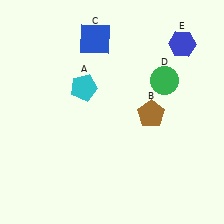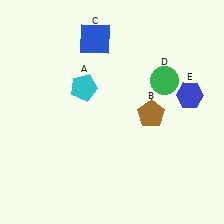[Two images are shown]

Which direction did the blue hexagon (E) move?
The blue hexagon (E) moved down.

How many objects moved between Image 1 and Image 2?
1 object moved between the two images.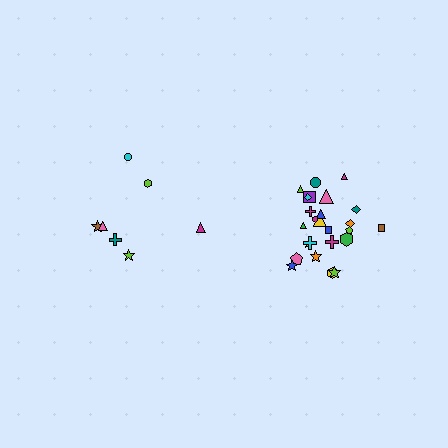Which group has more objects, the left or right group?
The right group.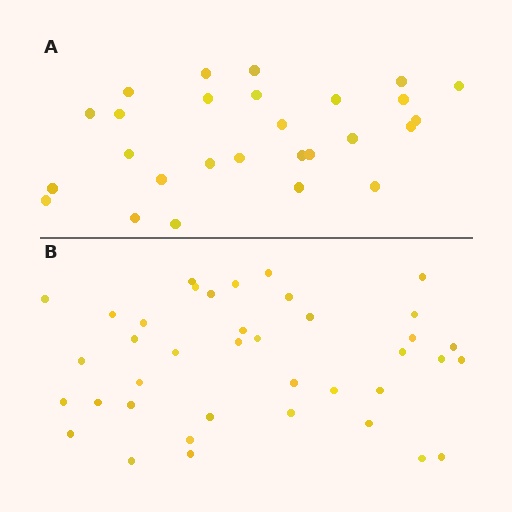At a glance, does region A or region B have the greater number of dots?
Region B (the bottom region) has more dots.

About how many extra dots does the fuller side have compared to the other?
Region B has roughly 12 or so more dots than region A.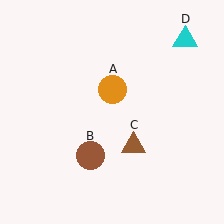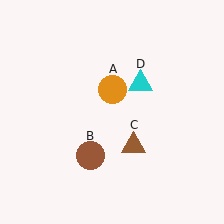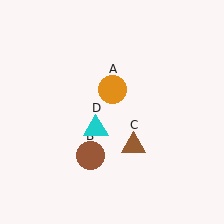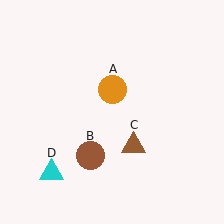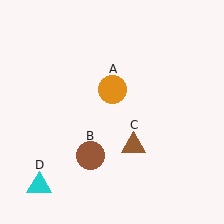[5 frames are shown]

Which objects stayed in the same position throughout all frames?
Orange circle (object A) and brown circle (object B) and brown triangle (object C) remained stationary.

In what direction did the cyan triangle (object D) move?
The cyan triangle (object D) moved down and to the left.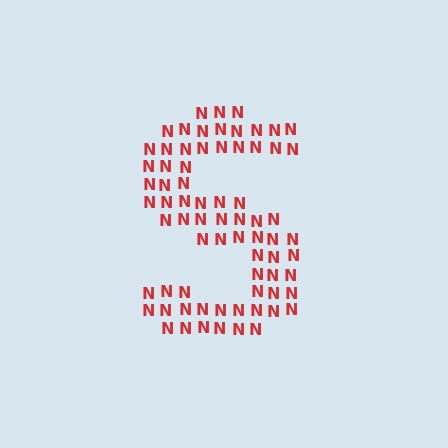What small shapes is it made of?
It is made of small letter N's.